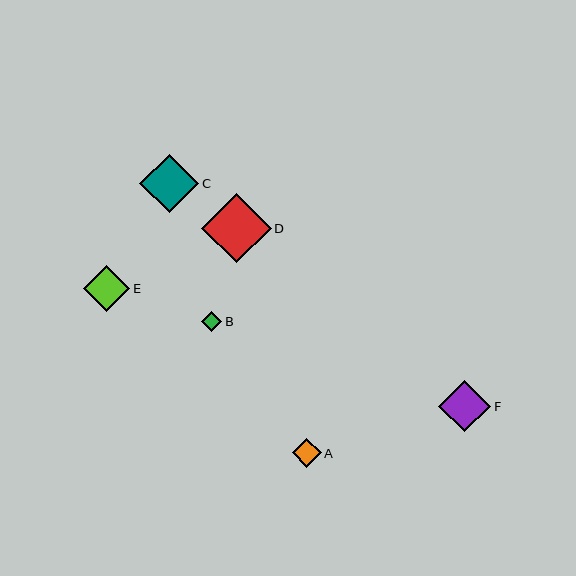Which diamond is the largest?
Diamond D is the largest with a size of approximately 69 pixels.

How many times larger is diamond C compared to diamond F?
Diamond C is approximately 1.1 times the size of diamond F.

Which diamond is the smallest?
Diamond B is the smallest with a size of approximately 20 pixels.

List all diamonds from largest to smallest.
From largest to smallest: D, C, F, E, A, B.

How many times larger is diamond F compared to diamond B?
Diamond F is approximately 2.6 times the size of diamond B.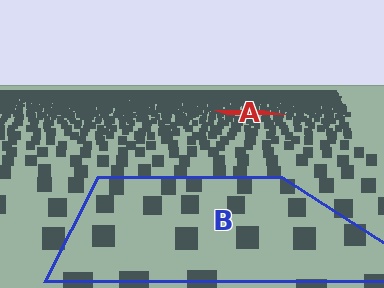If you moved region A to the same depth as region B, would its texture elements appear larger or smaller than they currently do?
They would appear larger. At a closer depth, the same texture elements are projected at a bigger on-screen size.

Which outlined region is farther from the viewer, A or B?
Region A is farther from the viewer — the texture elements inside it appear smaller and more densely packed.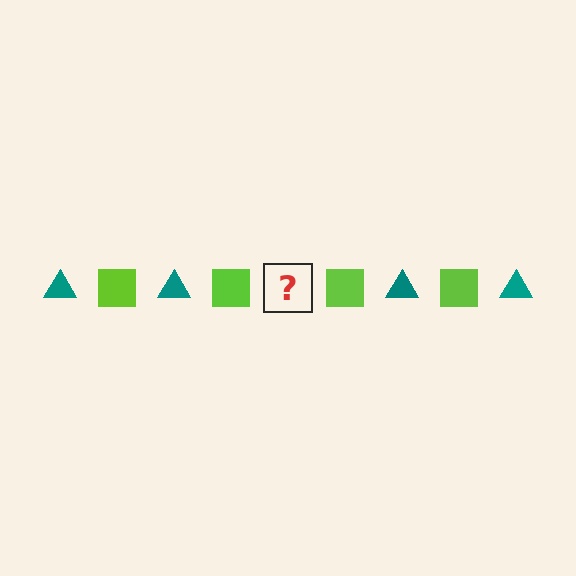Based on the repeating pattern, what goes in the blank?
The blank should be a teal triangle.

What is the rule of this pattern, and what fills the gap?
The rule is that the pattern alternates between teal triangle and lime square. The gap should be filled with a teal triangle.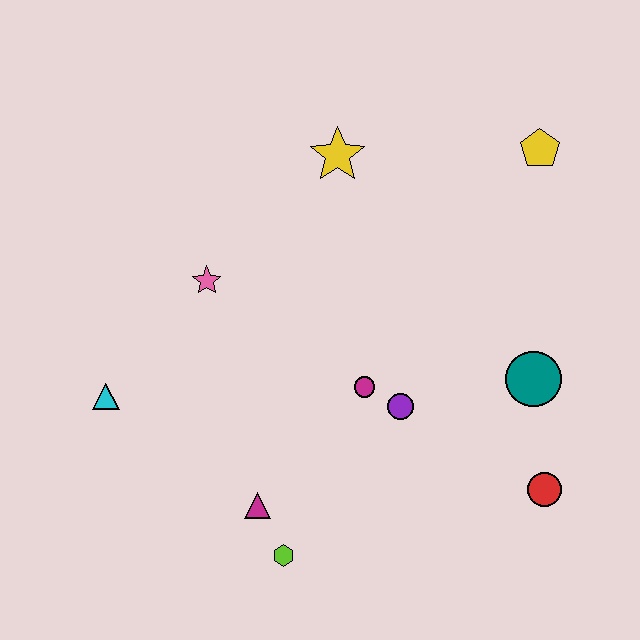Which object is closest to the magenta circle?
The purple circle is closest to the magenta circle.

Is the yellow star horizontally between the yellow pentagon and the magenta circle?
No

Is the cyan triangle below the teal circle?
Yes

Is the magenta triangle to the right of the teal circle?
No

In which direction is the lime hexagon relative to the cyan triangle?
The lime hexagon is to the right of the cyan triangle.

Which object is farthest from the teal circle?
The cyan triangle is farthest from the teal circle.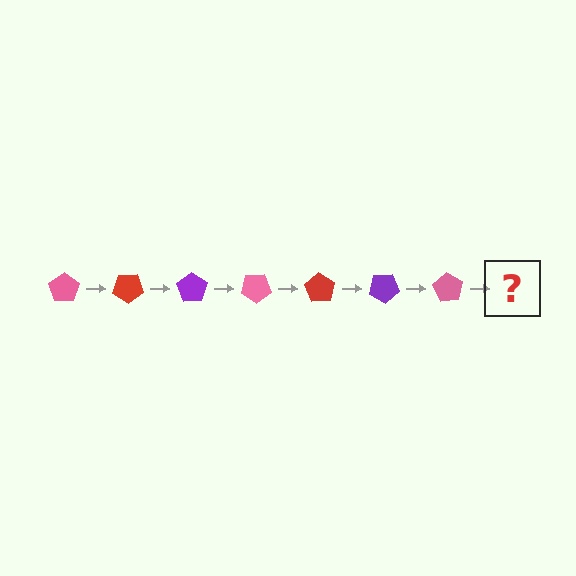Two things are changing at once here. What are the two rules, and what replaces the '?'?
The two rules are that it rotates 35 degrees each step and the color cycles through pink, red, and purple. The '?' should be a red pentagon, rotated 245 degrees from the start.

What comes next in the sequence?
The next element should be a red pentagon, rotated 245 degrees from the start.